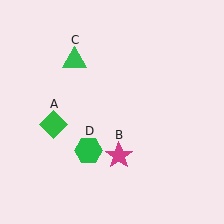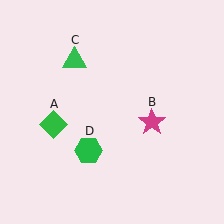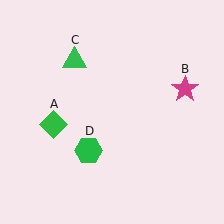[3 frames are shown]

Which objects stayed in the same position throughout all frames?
Green diamond (object A) and green triangle (object C) and green hexagon (object D) remained stationary.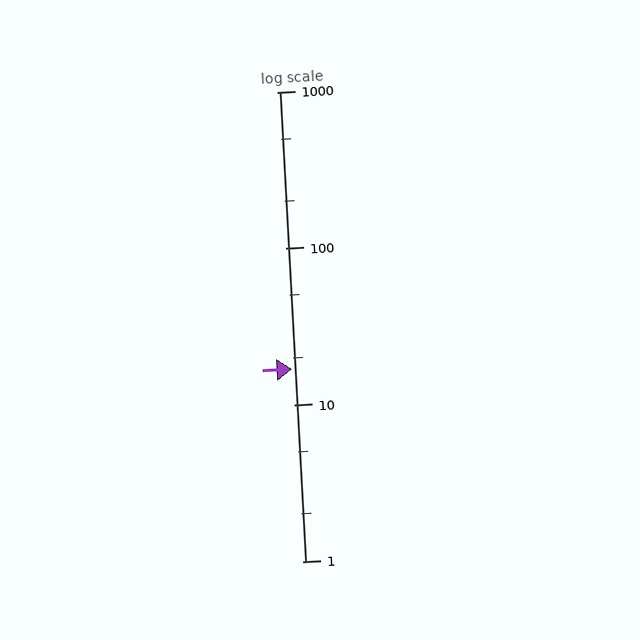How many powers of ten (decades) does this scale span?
The scale spans 3 decades, from 1 to 1000.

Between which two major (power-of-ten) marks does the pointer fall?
The pointer is between 10 and 100.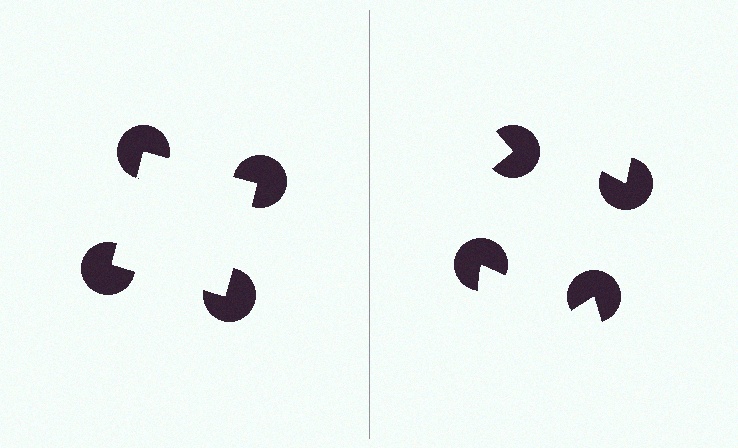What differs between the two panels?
The pac-man discs are positioned identically on both sides; only the wedge orientations differ. On the left they align to a square; on the right they are misaligned.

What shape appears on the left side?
An illusory square.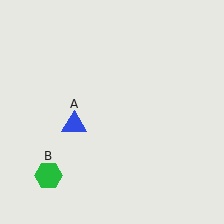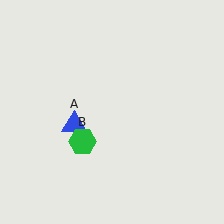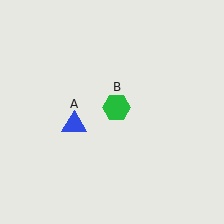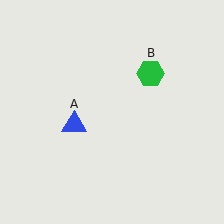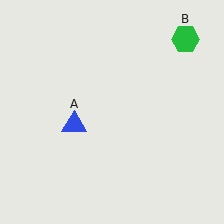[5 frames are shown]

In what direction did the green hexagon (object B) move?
The green hexagon (object B) moved up and to the right.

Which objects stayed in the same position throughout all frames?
Blue triangle (object A) remained stationary.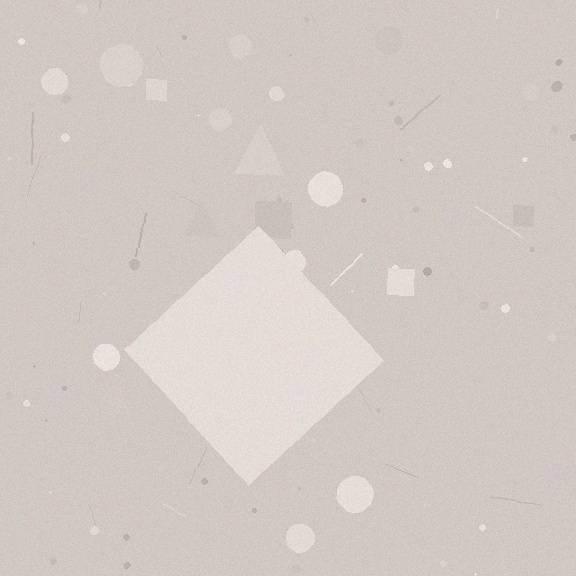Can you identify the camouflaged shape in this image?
The camouflaged shape is a diamond.